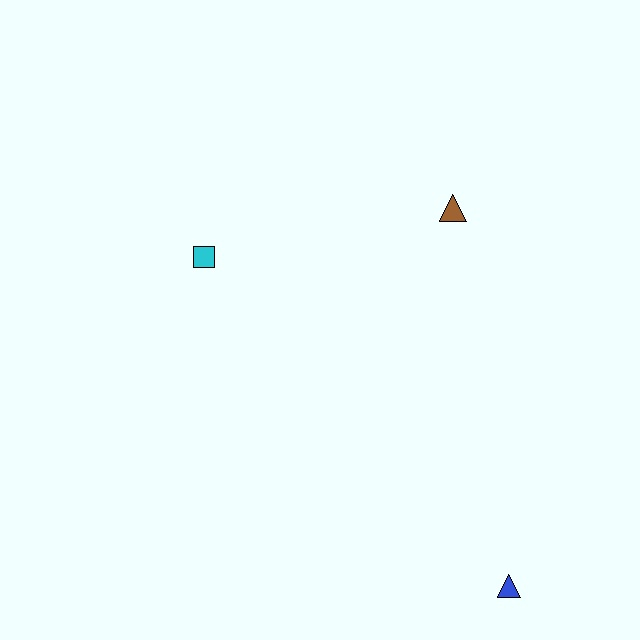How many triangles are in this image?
There are 2 triangles.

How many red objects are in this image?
There are no red objects.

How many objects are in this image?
There are 3 objects.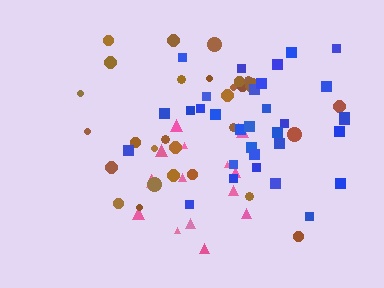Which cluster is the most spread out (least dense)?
Pink.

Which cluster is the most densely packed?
Blue.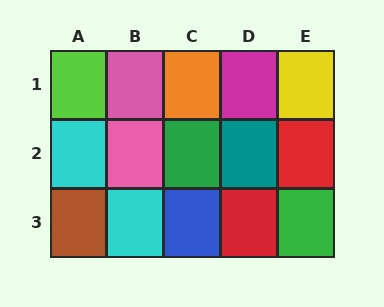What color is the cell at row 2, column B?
Pink.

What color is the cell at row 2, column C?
Green.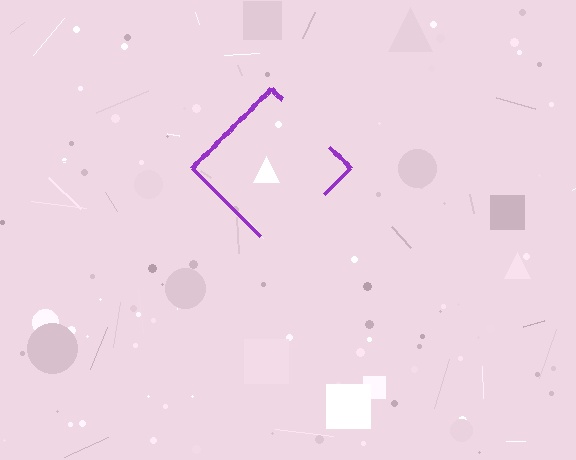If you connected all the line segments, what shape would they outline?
They would outline a diamond.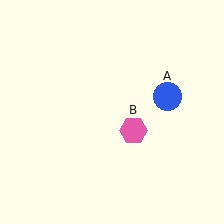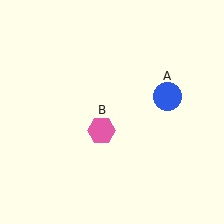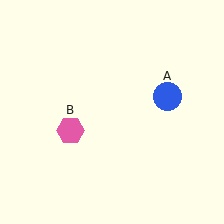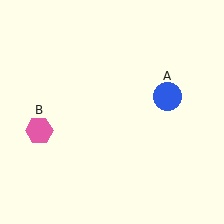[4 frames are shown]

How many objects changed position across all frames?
1 object changed position: pink hexagon (object B).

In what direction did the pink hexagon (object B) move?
The pink hexagon (object B) moved left.